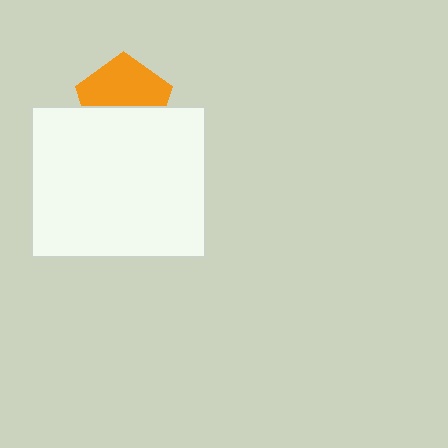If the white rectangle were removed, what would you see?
You would see the complete orange pentagon.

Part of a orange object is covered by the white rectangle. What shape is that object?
It is a pentagon.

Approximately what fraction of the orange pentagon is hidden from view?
Roughly 44% of the orange pentagon is hidden behind the white rectangle.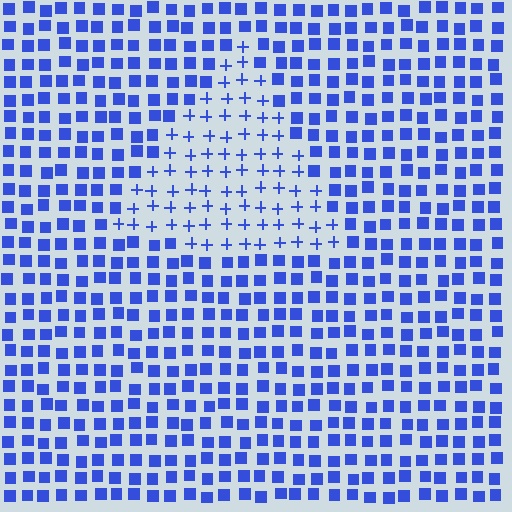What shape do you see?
I see a triangle.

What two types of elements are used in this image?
The image uses plus signs inside the triangle region and squares outside it.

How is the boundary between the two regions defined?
The boundary is defined by a change in element shape: plus signs inside vs. squares outside. All elements share the same color and spacing.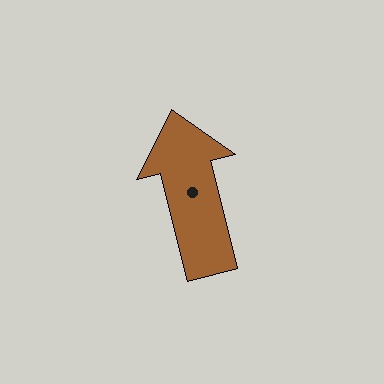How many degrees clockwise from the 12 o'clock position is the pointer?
Approximately 346 degrees.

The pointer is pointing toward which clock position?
Roughly 12 o'clock.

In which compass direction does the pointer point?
North.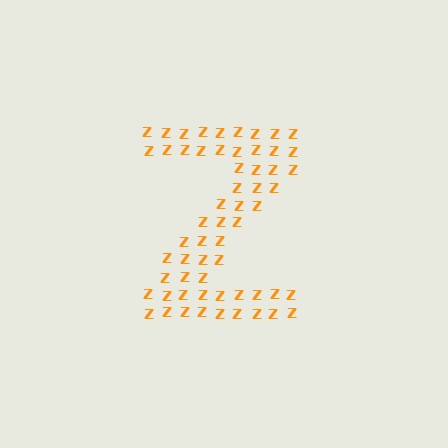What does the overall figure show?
The overall figure shows the letter Z.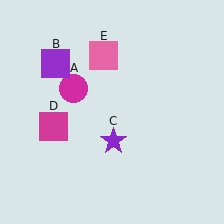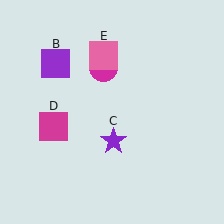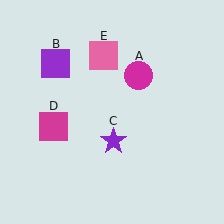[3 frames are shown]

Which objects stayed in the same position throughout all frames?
Purple square (object B) and purple star (object C) and magenta square (object D) and pink square (object E) remained stationary.